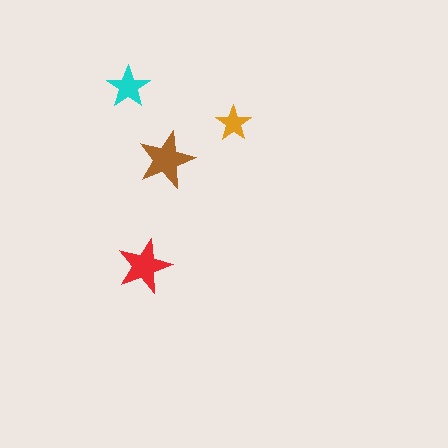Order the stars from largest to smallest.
the brown one, the red one, the cyan one, the orange one.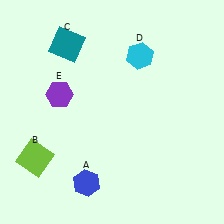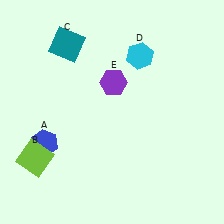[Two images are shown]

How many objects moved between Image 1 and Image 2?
2 objects moved between the two images.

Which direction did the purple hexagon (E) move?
The purple hexagon (E) moved right.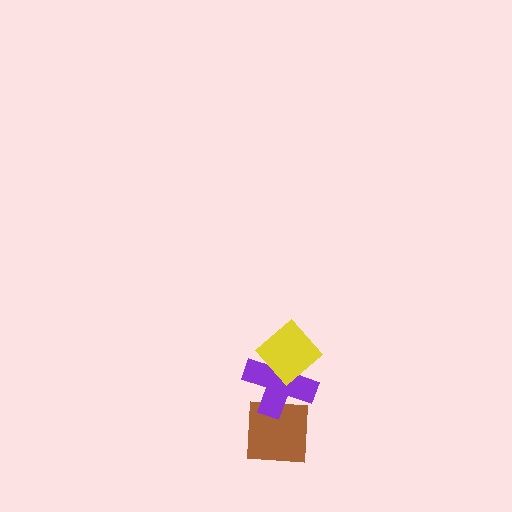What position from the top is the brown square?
The brown square is 3rd from the top.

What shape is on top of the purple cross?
The yellow diamond is on top of the purple cross.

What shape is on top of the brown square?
The purple cross is on top of the brown square.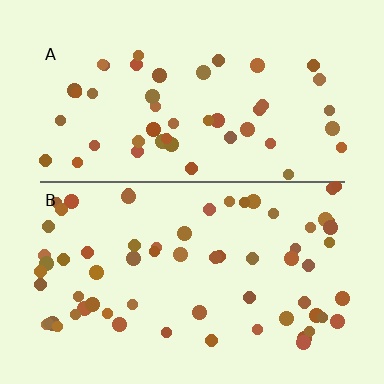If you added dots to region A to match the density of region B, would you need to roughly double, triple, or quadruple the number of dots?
Approximately double.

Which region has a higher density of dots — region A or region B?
B (the bottom).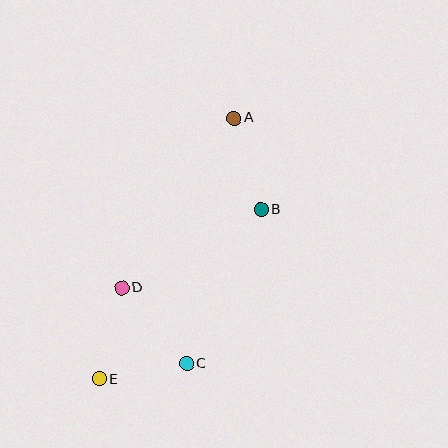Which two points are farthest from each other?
Points A and E are farthest from each other.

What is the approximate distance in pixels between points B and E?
The distance between B and E is approximately 234 pixels.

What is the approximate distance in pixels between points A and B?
The distance between A and B is approximately 96 pixels.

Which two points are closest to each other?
Points C and E are closest to each other.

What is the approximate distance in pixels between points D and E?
The distance between D and E is approximately 94 pixels.